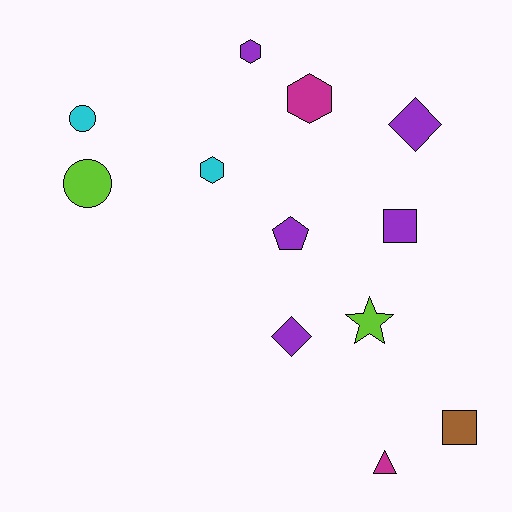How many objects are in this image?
There are 12 objects.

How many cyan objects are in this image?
There are 2 cyan objects.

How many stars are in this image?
There is 1 star.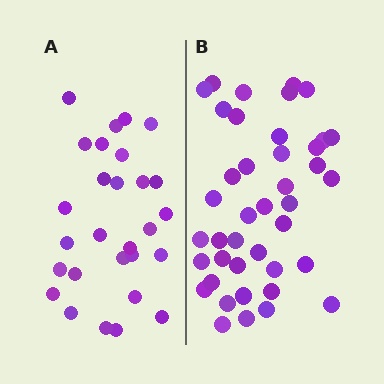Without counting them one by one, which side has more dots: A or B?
Region B (the right region) has more dots.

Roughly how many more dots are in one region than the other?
Region B has approximately 15 more dots than region A.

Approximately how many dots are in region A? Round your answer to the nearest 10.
About 30 dots. (The exact count is 28, which rounds to 30.)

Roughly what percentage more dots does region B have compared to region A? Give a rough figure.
About 45% more.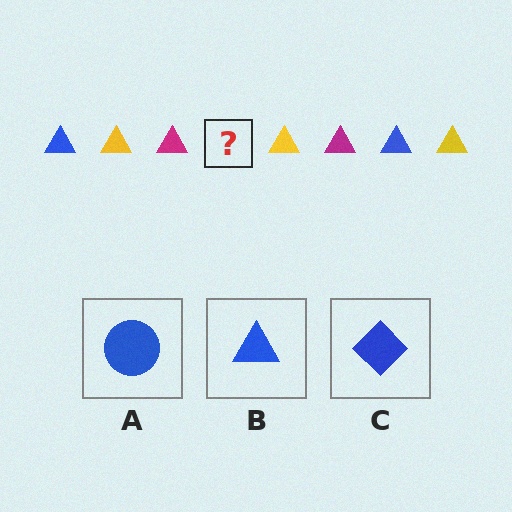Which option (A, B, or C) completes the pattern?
B.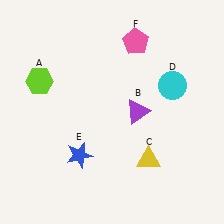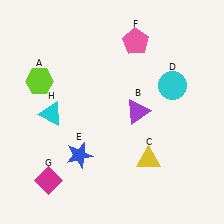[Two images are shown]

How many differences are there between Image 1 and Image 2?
There are 2 differences between the two images.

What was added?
A magenta diamond (G), a cyan triangle (H) were added in Image 2.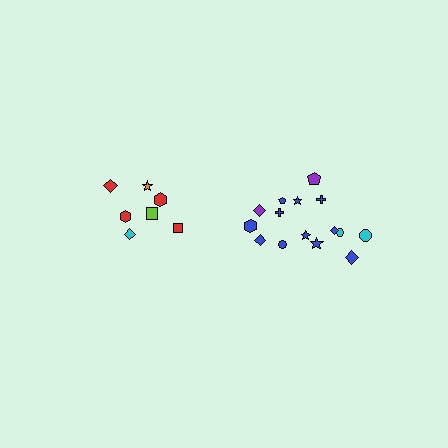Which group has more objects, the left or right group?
The right group.